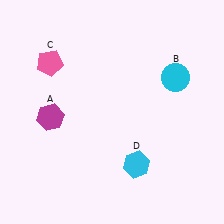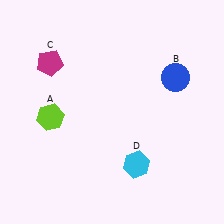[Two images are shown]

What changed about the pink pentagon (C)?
In Image 1, C is pink. In Image 2, it changed to magenta.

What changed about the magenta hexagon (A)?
In Image 1, A is magenta. In Image 2, it changed to lime.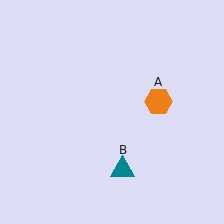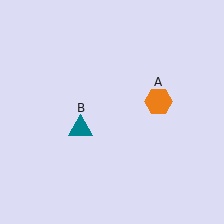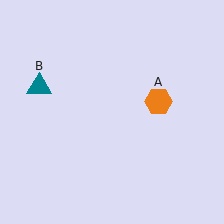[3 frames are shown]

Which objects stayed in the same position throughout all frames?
Orange hexagon (object A) remained stationary.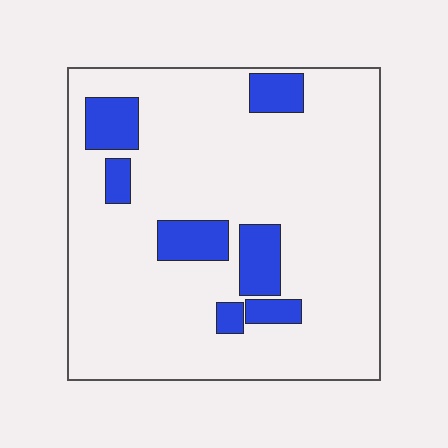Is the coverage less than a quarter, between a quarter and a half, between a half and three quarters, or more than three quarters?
Less than a quarter.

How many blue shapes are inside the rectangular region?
7.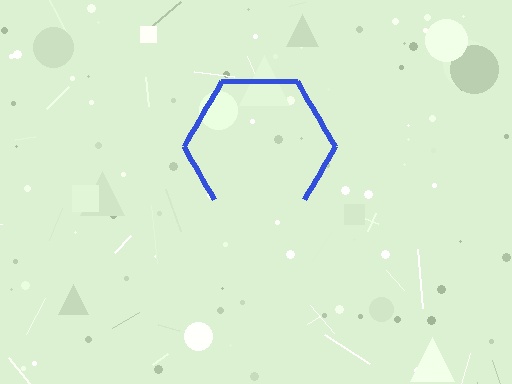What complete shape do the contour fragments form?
The contour fragments form a hexagon.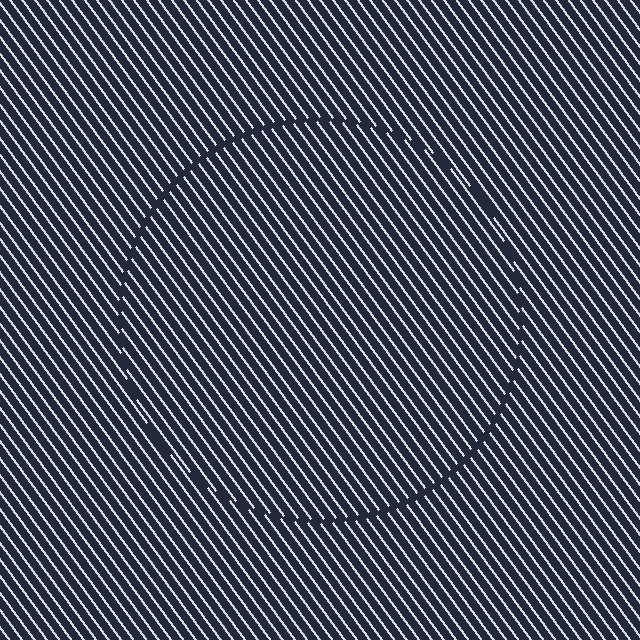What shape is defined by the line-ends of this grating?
An illusory circle. The interior of the shape contains the same grating, shifted by half a period — the contour is defined by the phase discontinuity where line-ends from the inner and outer gratings abut.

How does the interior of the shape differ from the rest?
The interior of the shape contains the same grating, shifted by half a period — the contour is defined by the phase discontinuity where line-ends from the inner and outer gratings abut.